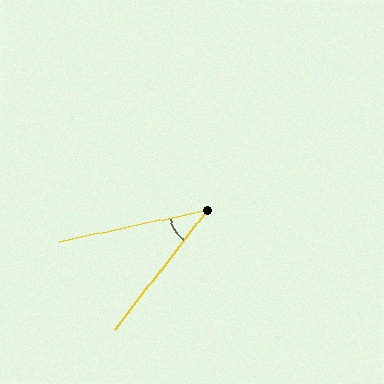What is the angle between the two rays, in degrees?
Approximately 40 degrees.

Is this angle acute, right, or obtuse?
It is acute.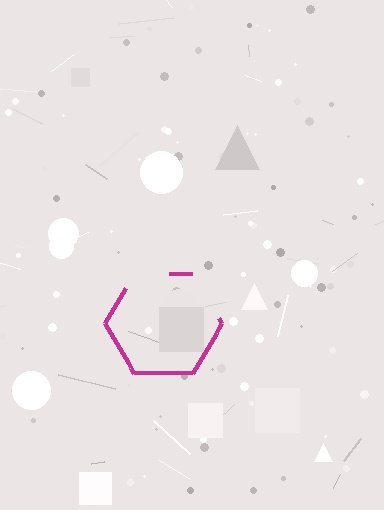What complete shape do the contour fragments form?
The contour fragments form a hexagon.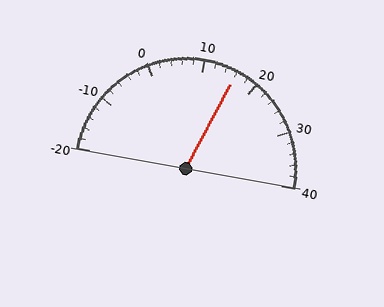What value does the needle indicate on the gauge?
The needle indicates approximately 16.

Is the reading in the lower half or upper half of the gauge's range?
The reading is in the upper half of the range (-20 to 40).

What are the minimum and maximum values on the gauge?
The gauge ranges from -20 to 40.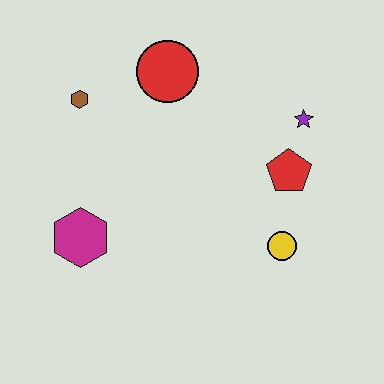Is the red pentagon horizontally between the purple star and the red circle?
Yes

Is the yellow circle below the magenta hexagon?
Yes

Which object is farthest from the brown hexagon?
The yellow circle is farthest from the brown hexagon.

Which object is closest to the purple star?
The red pentagon is closest to the purple star.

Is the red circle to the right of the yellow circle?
No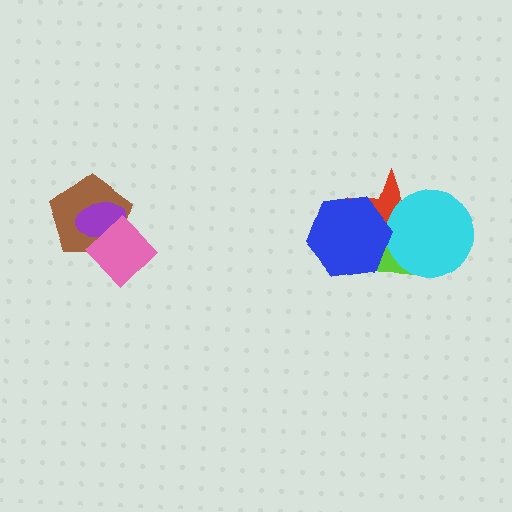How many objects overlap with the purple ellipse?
2 objects overlap with the purple ellipse.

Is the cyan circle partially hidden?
No, no other shape covers it.